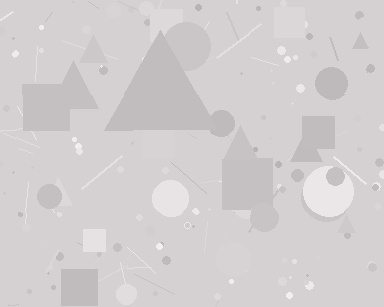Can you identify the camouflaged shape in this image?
The camouflaged shape is a triangle.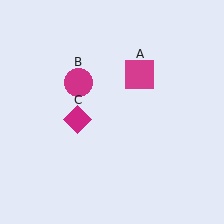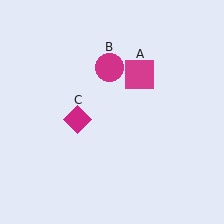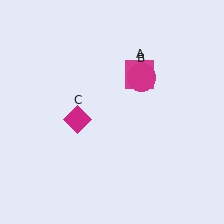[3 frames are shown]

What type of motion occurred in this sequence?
The magenta circle (object B) rotated clockwise around the center of the scene.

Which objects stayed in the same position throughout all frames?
Magenta square (object A) and magenta diamond (object C) remained stationary.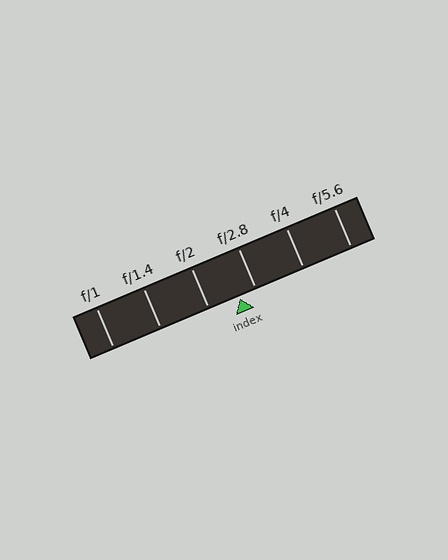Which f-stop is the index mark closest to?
The index mark is closest to f/2.8.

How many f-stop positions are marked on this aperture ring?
There are 6 f-stop positions marked.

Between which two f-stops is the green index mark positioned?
The index mark is between f/2 and f/2.8.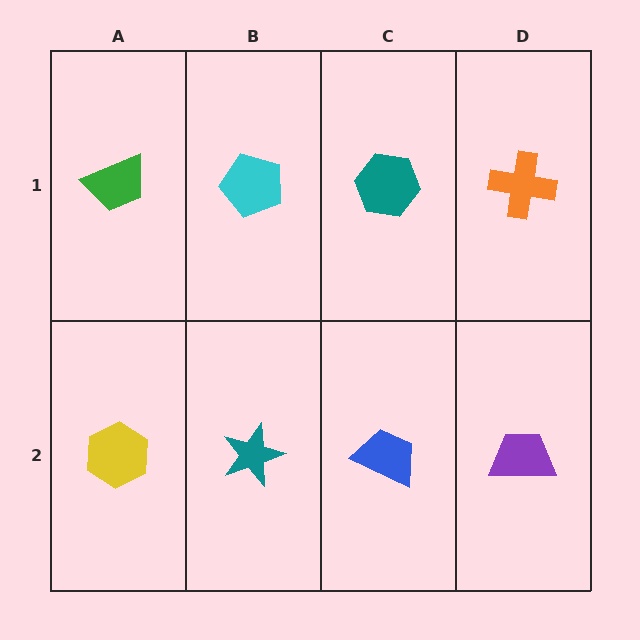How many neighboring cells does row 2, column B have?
3.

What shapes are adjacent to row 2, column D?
An orange cross (row 1, column D), a blue trapezoid (row 2, column C).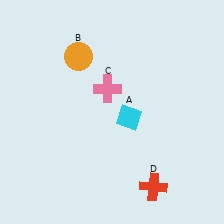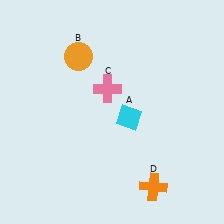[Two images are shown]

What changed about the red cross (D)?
In Image 1, D is red. In Image 2, it changed to orange.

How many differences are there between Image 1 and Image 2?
There is 1 difference between the two images.